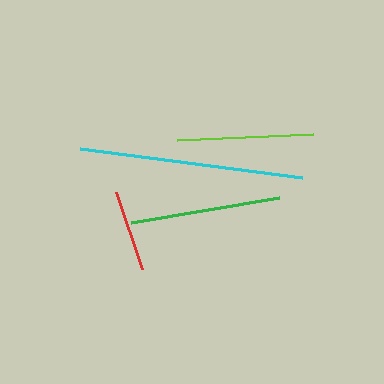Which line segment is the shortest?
The red line is the shortest at approximately 81 pixels.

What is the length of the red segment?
The red segment is approximately 81 pixels long.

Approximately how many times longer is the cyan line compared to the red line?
The cyan line is approximately 2.8 times the length of the red line.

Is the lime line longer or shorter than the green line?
The green line is longer than the lime line.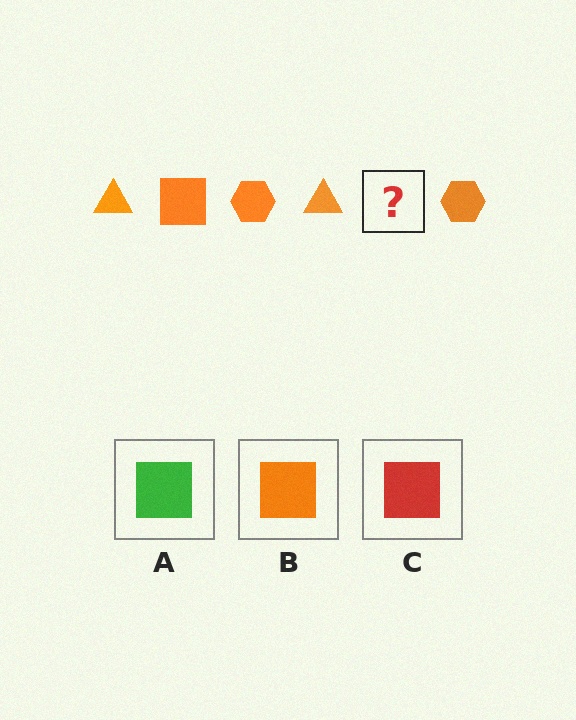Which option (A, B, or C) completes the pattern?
B.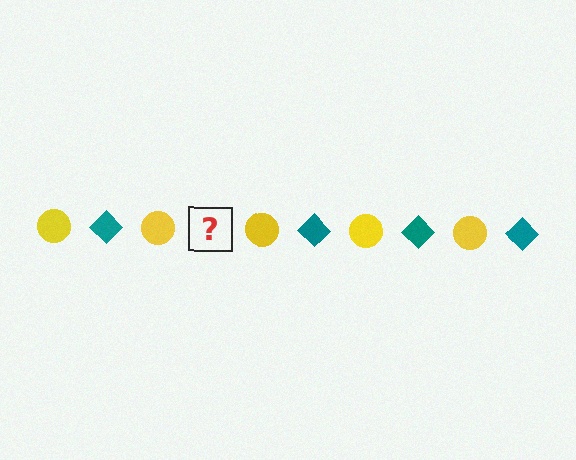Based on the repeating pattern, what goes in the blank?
The blank should be a teal diamond.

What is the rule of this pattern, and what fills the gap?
The rule is that the pattern alternates between yellow circle and teal diamond. The gap should be filled with a teal diamond.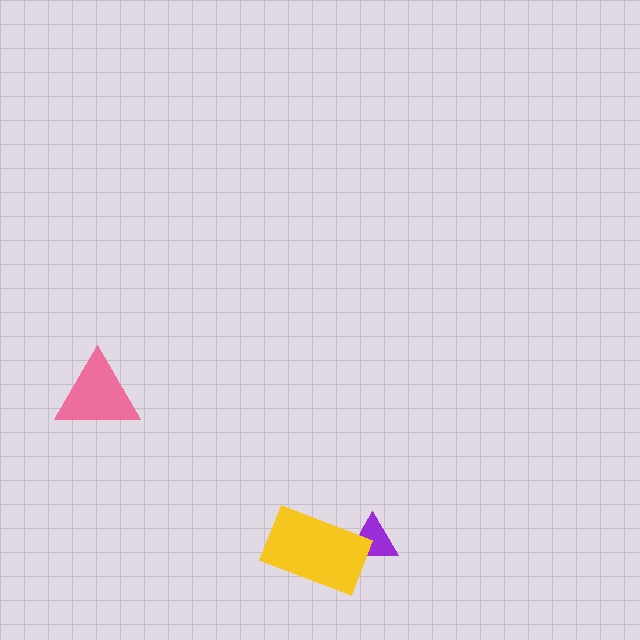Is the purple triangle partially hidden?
Yes, it is partially covered by another shape.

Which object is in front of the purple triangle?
The yellow rectangle is in front of the purple triangle.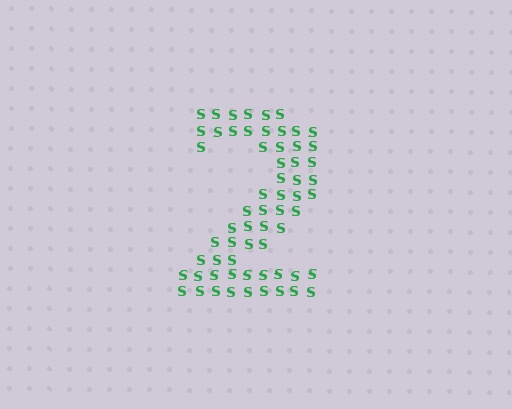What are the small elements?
The small elements are letter S's.